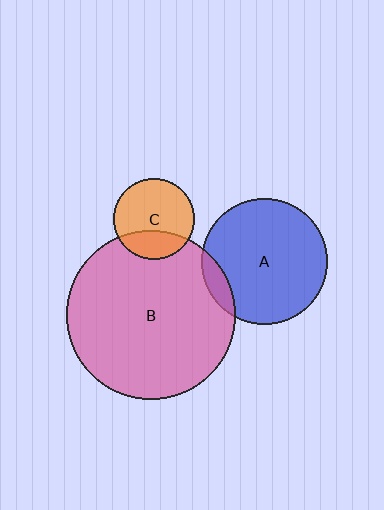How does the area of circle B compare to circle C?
Approximately 4.3 times.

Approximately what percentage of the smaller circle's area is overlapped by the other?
Approximately 25%.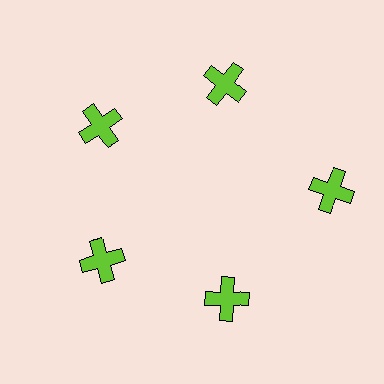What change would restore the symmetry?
The symmetry would be restored by moving it inward, back onto the ring so that all 5 crosses sit at equal angles and equal distance from the center.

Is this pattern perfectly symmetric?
No. The 5 lime crosses are arranged in a ring, but one element near the 3 o'clock position is pushed outward from the center, breaking the 5-fold rotational symmetry.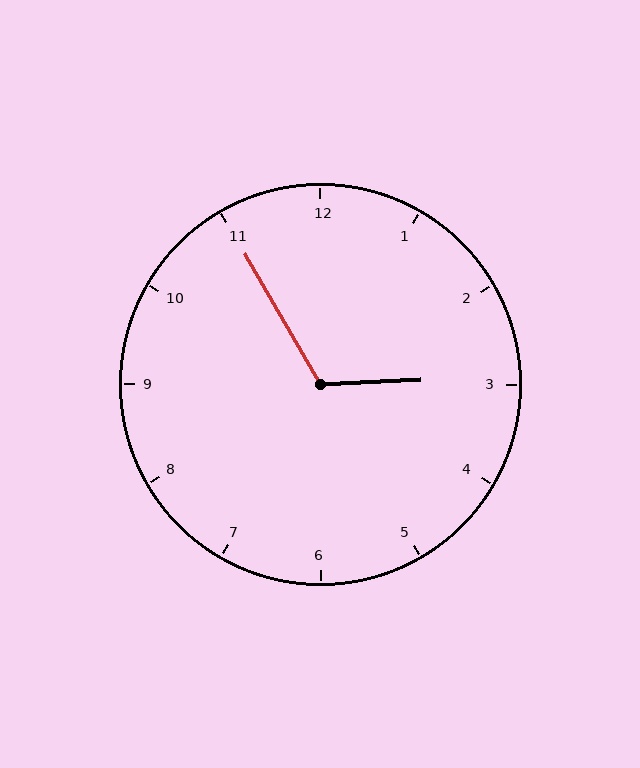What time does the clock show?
2:55.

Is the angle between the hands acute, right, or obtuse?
It is obtuse.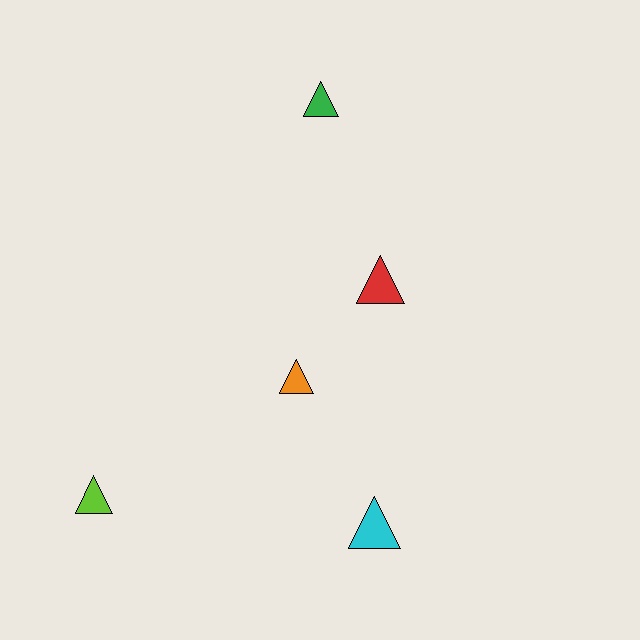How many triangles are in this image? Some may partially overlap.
There are 5 triangles.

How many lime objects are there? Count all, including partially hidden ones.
There is 1 lime object.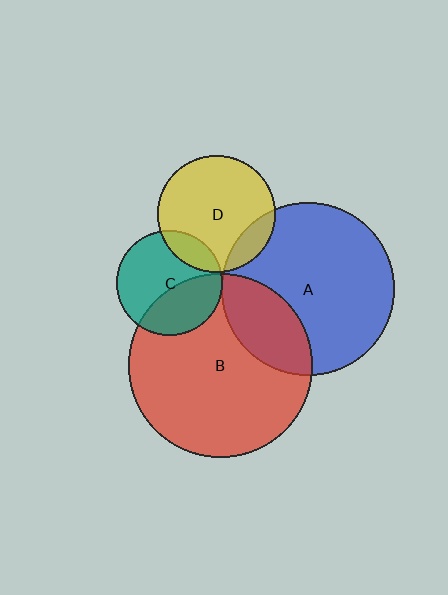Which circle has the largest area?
Circle B (red).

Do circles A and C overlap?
Yes.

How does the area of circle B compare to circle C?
Approximately 3.0 times.